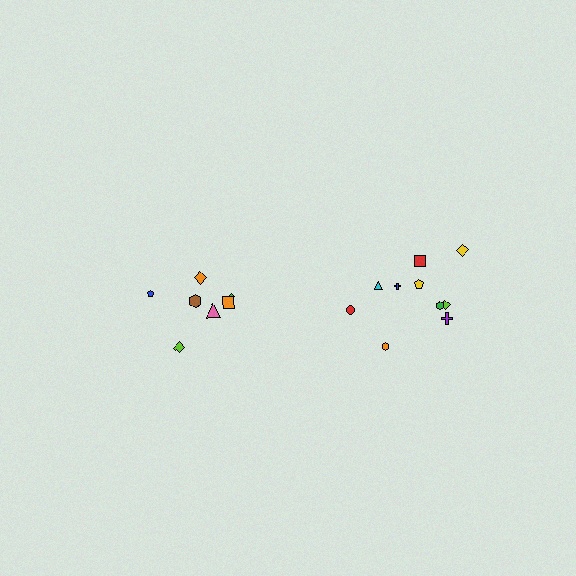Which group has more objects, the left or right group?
The right group.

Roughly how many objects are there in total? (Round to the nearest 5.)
Roughly 15 objects in total.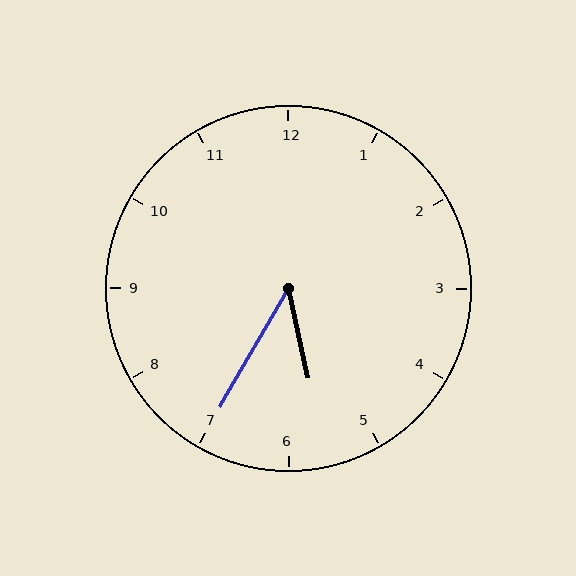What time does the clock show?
5:35.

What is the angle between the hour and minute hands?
Approximately 42 degrees.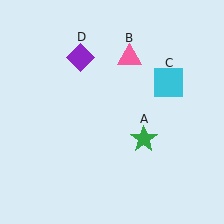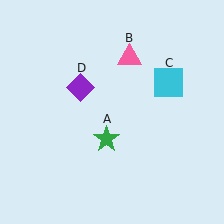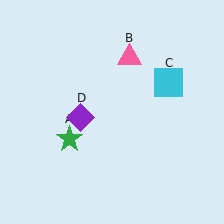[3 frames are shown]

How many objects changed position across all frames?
2 objects changed position: green star (object A), purple diamond (object D).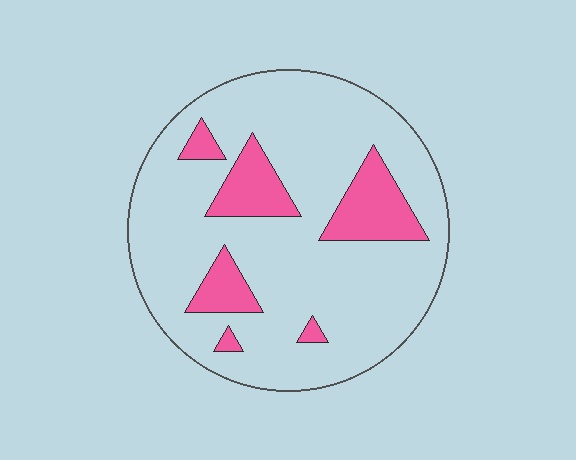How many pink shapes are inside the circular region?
6.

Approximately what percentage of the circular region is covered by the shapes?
Approximately 20%.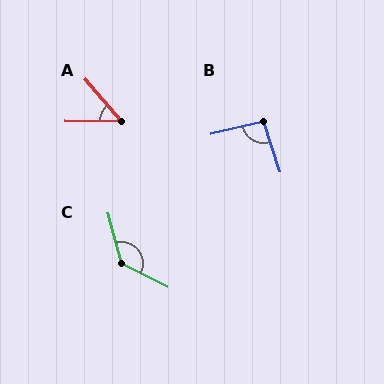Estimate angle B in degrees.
Approximately 95 degrees.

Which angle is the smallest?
A, at approximately 49 degrees.